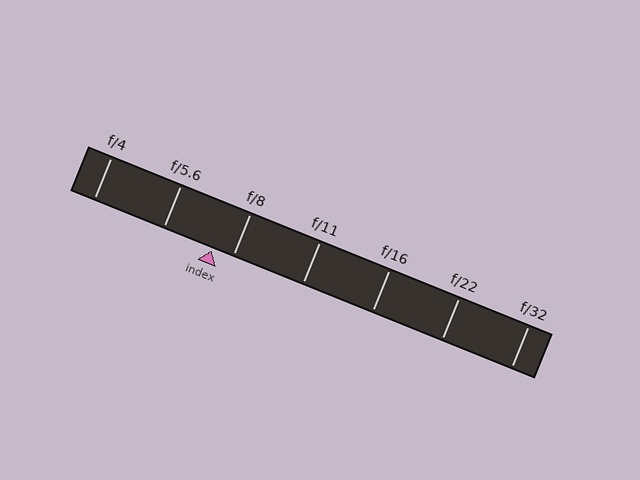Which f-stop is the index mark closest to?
The index mark is closest to f/8.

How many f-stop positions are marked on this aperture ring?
There are 7 f-stop positions marked.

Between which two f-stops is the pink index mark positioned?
The index mark is between f/5.6 and f/8.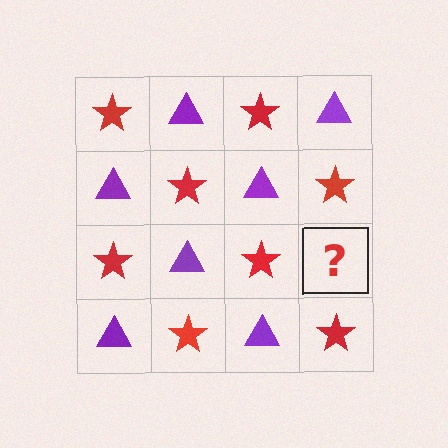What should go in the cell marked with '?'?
The missing cell should contain a purple triangle.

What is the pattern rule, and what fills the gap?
The rule is that it alternates red star and purple triangle in a checkerboard pattern. The gap should be filled with a purple triangle.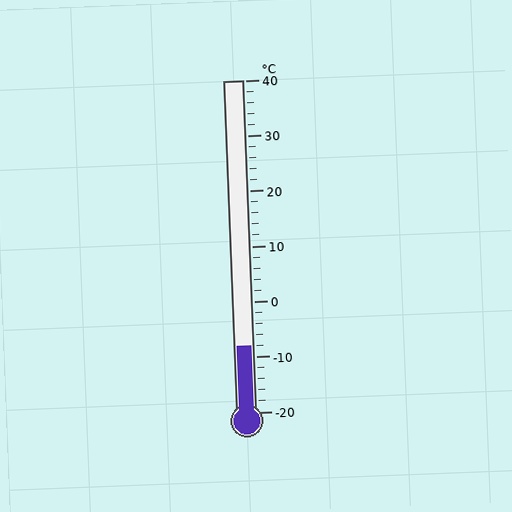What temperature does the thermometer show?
The thermometer shows approximately -8°C.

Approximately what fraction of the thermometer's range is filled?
The thermometer is filled to approximately 20% of its range.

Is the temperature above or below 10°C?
The temperature is below 10°C.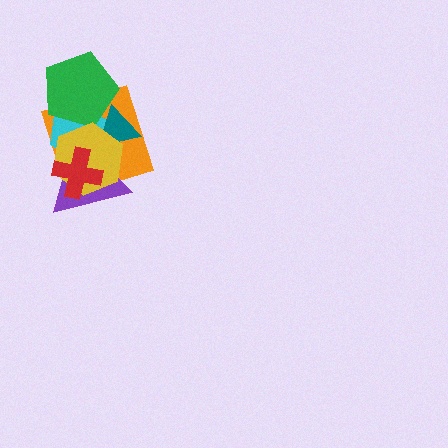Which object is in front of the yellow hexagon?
The red cross is in front of the yellow hexagon.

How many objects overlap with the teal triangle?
5 objects overlap with the teal triangle.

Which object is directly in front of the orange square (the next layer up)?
The cyan hexagon is directly in front of the orange square.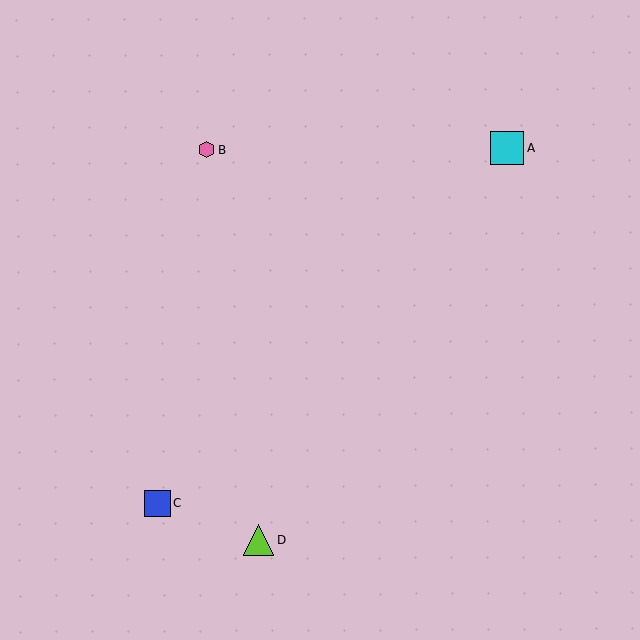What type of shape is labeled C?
Shape C is a blue square.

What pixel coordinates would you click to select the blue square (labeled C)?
Click at (157, 503) to select the blue square C.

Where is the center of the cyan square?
The center of the cyan square is at (507, 148).